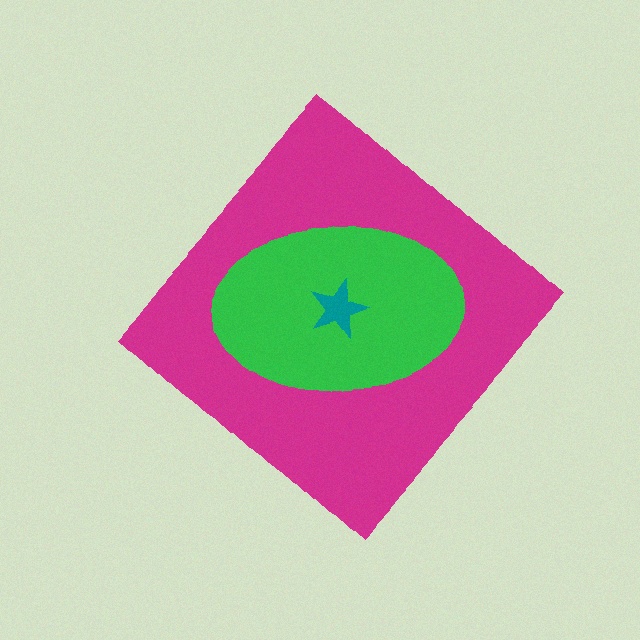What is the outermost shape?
The magenta diamond.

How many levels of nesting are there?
3.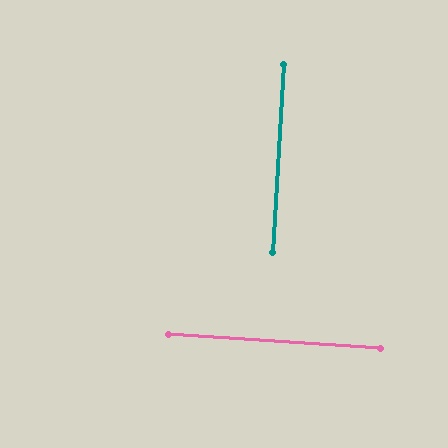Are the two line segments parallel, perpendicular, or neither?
Perpendicular — they meet at approximately 90°.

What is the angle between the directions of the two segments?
Approximately 90 degrees.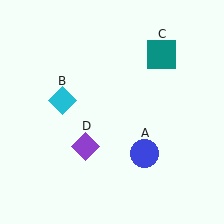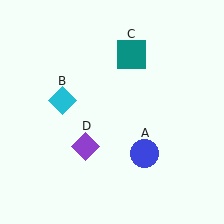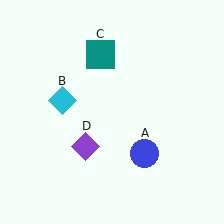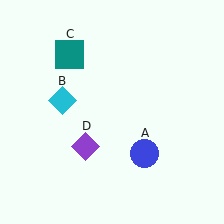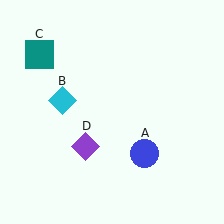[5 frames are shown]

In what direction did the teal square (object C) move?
The teal square (object C) moved left.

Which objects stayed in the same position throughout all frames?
Blue circle (object A) and cyan diamond (object B) and purple diamond (object D) remained stationary.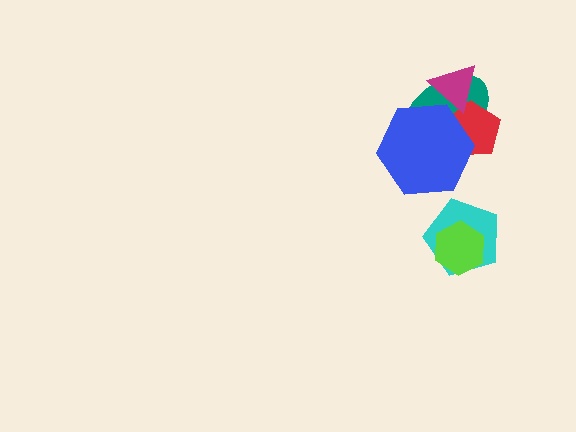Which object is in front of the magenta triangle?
The blue hexagon is in front of the magenta triangle.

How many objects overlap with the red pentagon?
3 objects overlap with the red pentagon.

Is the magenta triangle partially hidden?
Yes, it is partially covered by another shape.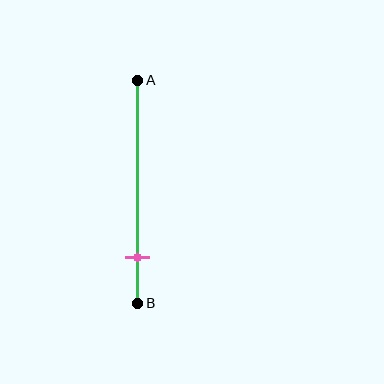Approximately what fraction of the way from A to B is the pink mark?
The pink mark is approximately 80% of the way from A to B.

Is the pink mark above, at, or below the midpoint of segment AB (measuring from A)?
The pink mark is below the midpoint of segment AB.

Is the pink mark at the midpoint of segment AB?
No, the mark is at about 80% from A, not at the 50% midpoint.